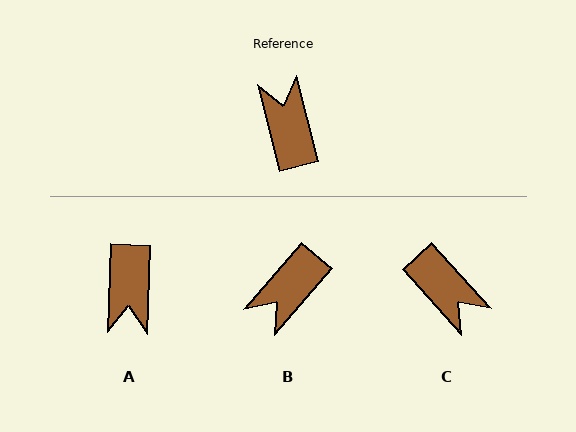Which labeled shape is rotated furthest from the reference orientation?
A, about 164 degrees away.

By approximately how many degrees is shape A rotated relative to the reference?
Approximately 164 degrees counter-clockwise.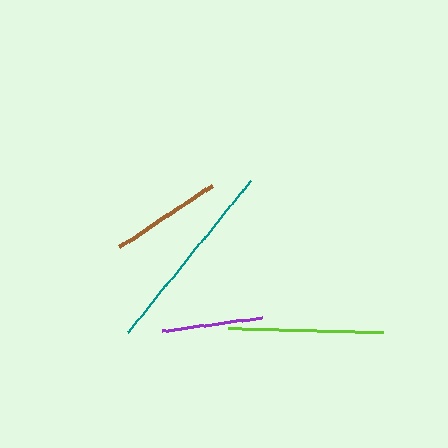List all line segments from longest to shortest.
From longest to shortest: teal, lime, brown, purple.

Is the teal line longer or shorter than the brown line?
The teal line is longer than the brown line.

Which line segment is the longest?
The teal line is the longest at approximately 195 pixels.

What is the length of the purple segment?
The purple segment is approximately 100 pixels long.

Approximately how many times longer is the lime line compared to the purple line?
The lime line is approximately 1.5 times the length of the purple line.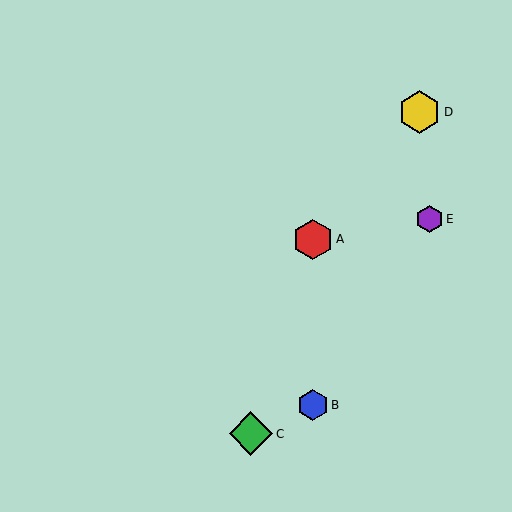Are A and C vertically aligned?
No, A is at x≈313 and C is at x≈251.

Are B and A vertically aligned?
Yes, both are at x≈313.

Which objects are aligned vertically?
Objects A, B are aligned vertically.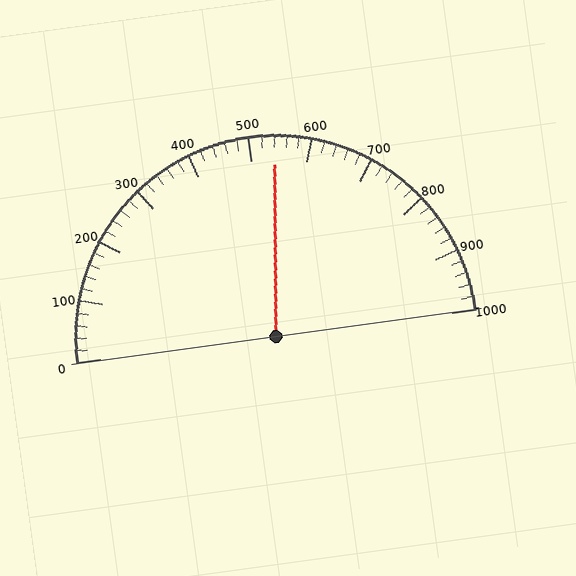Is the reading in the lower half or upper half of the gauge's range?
The reading is in the upper half of the range (0 to 1000).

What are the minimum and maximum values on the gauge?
The gauge ranges from 0 to 1000.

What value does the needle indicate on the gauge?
The needle indicates approximately 540.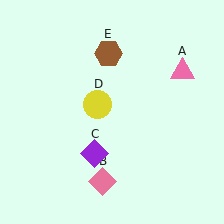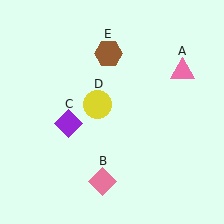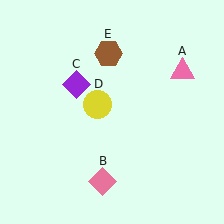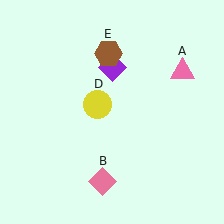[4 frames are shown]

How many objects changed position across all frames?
1 object changed position: purple diamond (object C).